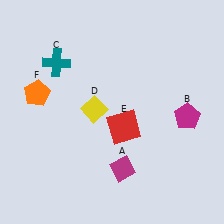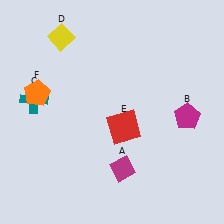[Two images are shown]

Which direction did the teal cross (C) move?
The teal cross (C) moved down.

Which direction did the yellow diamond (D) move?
The yellow diamond (D) moved up.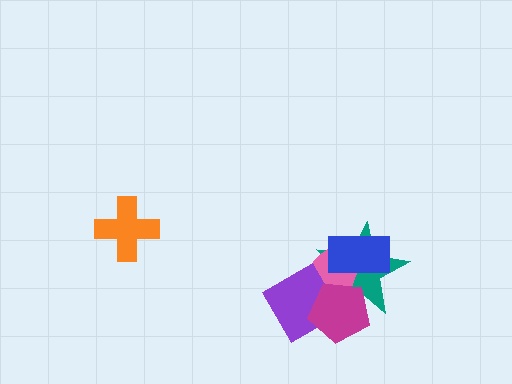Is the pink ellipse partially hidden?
Yes, it is partially covered by another shape.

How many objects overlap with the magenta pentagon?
3 objects overlap with the magenta pentagon.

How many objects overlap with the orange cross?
0 objects overlap with the orange cross.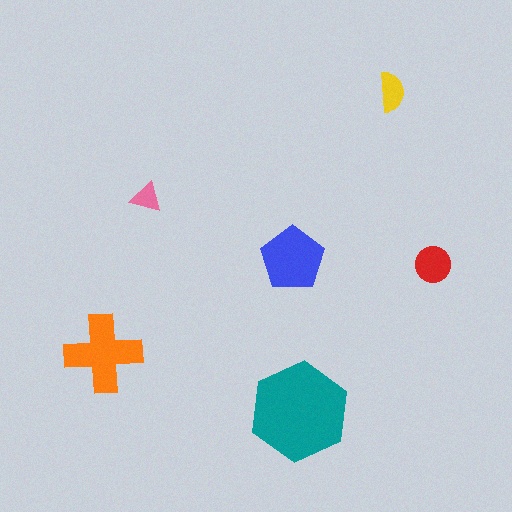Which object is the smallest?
The pink triangle.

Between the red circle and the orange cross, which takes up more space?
The orange cross.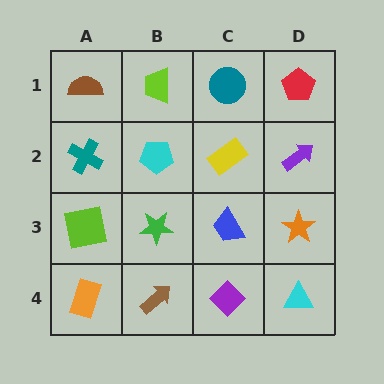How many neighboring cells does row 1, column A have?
2.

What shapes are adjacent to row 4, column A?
A lime square (row 3, column A), a brown arrow (row 4, column B).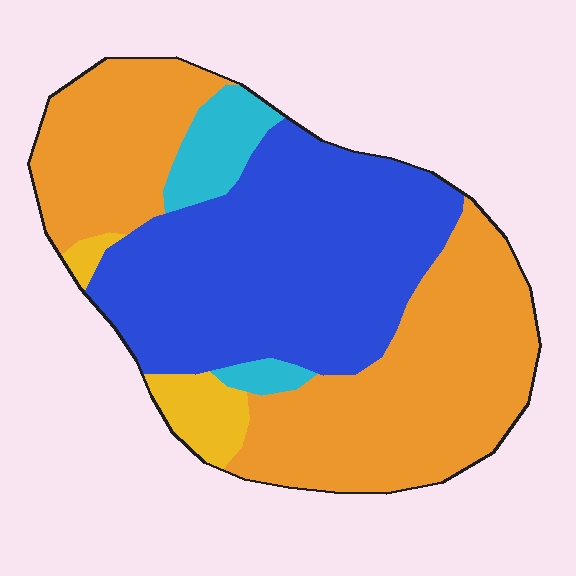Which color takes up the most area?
Orange, at roughly 45%.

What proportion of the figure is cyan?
Cyan takes up about one tenth (1/10) of the figure.